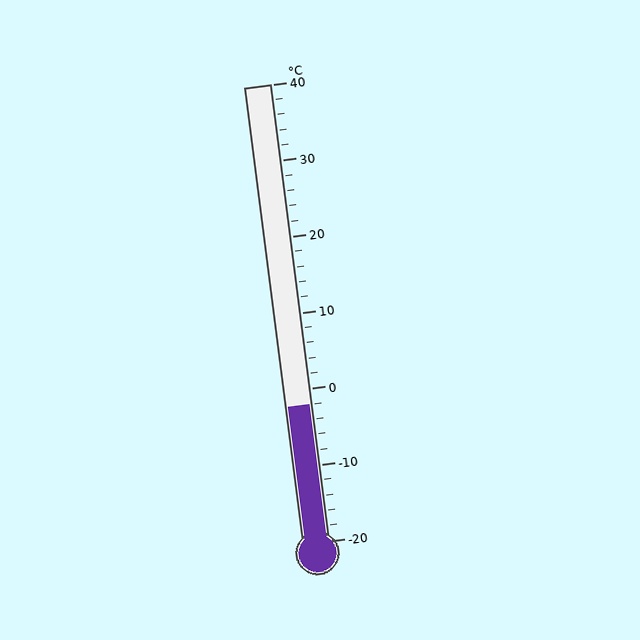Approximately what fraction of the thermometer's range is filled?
The thermometer is filled to approximately 30% of its range.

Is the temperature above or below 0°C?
The temperature is below 0°C.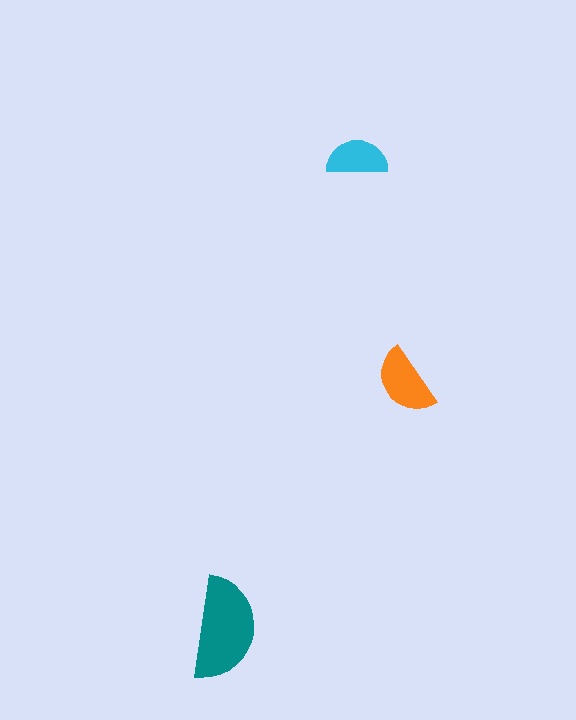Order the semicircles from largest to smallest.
the teal one, the orange one, the cyan one.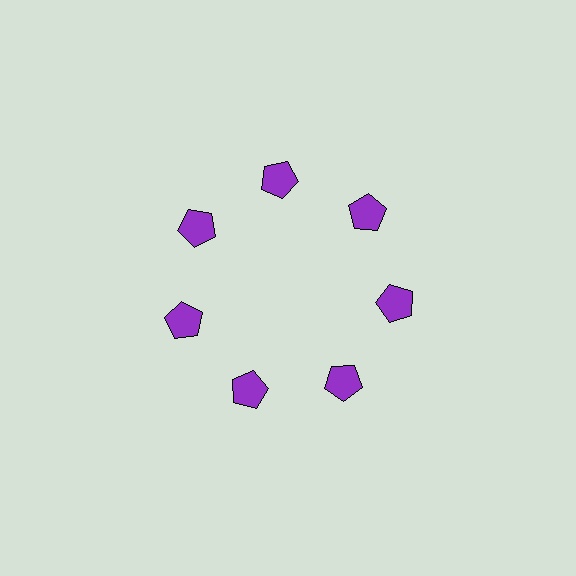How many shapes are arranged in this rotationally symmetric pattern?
There are 7 shapes, arranged in 7 groups of 1.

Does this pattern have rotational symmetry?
Yes, this pattern has 7-fold rotational symmetry. It looks the same after rotating 51 degrees around the center.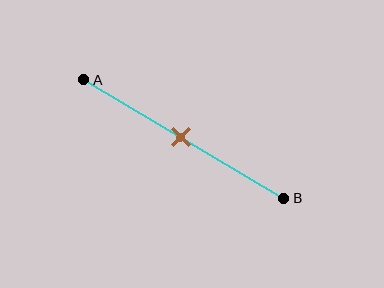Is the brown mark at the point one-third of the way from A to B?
No, the mark is at about 50% from A, not at the 33% one-third point.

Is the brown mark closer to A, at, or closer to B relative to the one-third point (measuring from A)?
The brown mark is closer to point B than the one-third point of segment AB.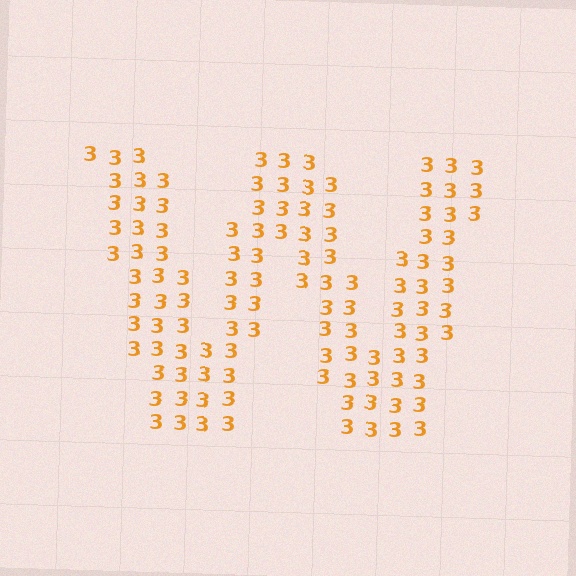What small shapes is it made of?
It is made of small digit 3's.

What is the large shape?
The large shape is the letter W.